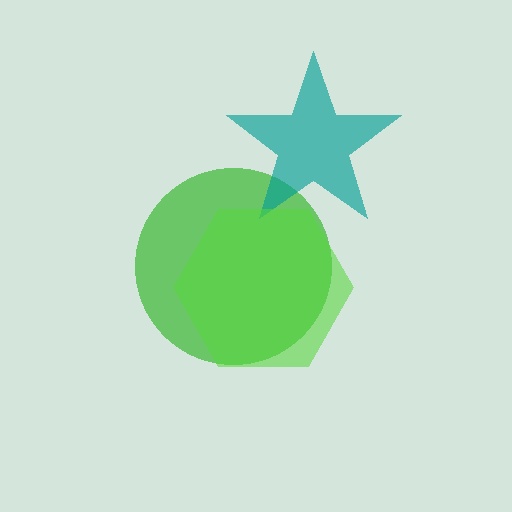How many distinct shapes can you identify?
There are 3 distinct shapes: a green circle, a teal star, a lime hexagon.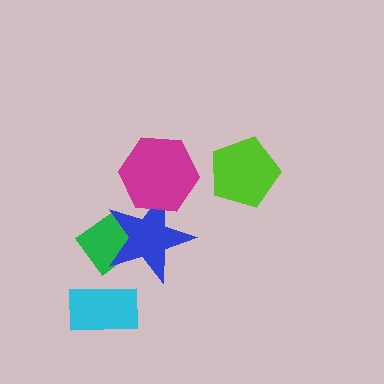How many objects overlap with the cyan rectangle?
0 objects overlap with the cyan rectangle.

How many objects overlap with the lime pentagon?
0 objects overlap with the lime pentagon.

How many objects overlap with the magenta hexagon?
1 object overlaps with the magenta hexagon.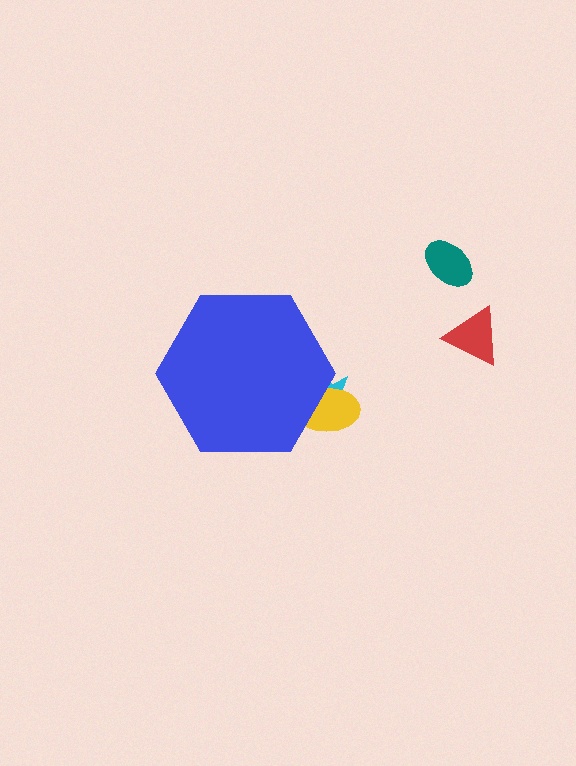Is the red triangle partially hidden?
No, the red triangle is fully visible.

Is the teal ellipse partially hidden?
No, the teal ellipse is fully visible.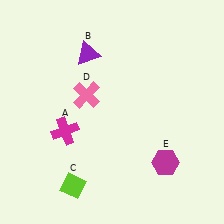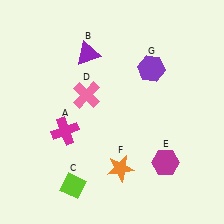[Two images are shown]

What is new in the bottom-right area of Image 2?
An orange star (F) was added in the bottom-right area of Image 2.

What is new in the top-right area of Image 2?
A purple hexagon (G) was added in the top-right area of Image 2.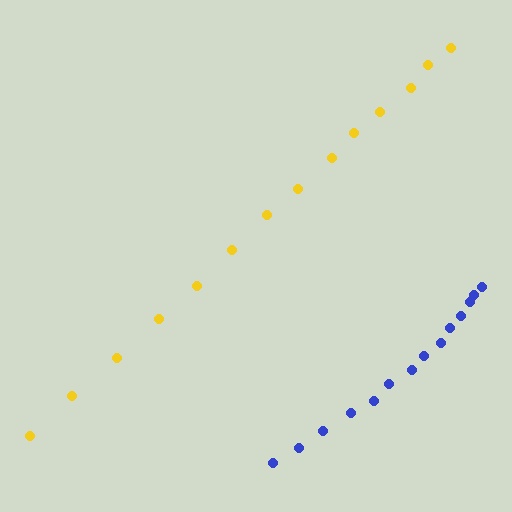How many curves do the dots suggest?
There are 2 distinct paths.